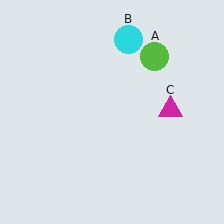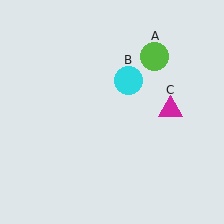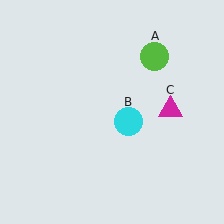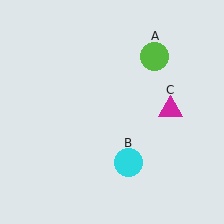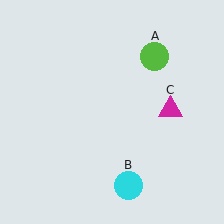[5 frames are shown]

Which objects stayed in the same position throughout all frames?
Lime circle (object A) and magenta triangle (object C) remained stationary.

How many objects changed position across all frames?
1 object changed position: cyan circle (object B).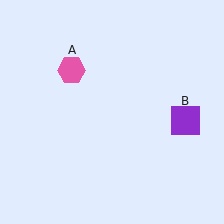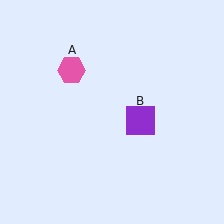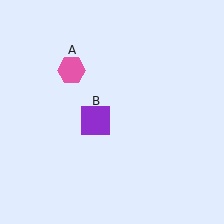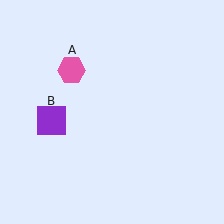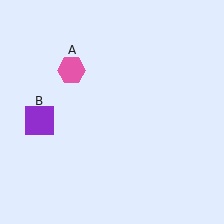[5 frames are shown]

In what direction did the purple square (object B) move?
The purple square (object B) moved left.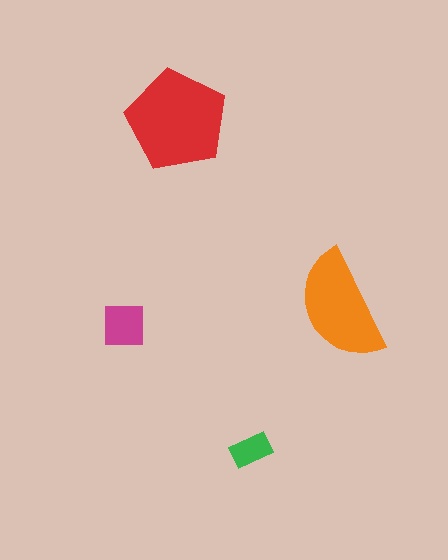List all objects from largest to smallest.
The red pentagon, the orange semicircle, the magenta square, the green rectangle.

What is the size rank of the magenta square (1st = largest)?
3rd.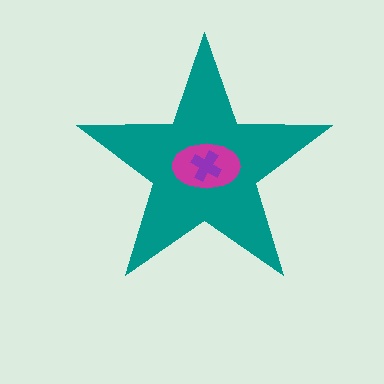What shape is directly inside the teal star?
The magenta ellipse.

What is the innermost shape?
The purple cross.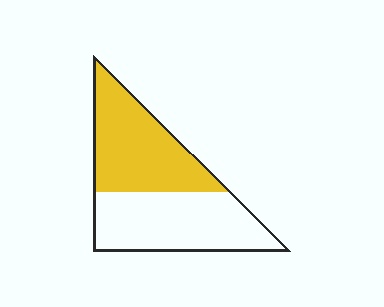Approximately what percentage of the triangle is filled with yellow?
Approximately 50%.